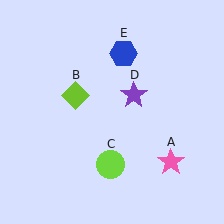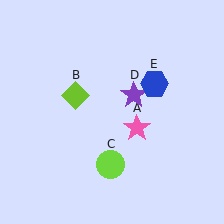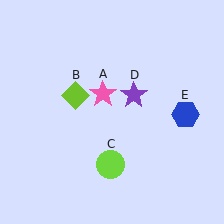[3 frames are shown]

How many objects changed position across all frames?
2 objects changed position: pink star (object A), blue hexagon (object E).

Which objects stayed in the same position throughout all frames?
Lime diamond (object B) and lime circle (object C) and purple star (object D) remained stationary.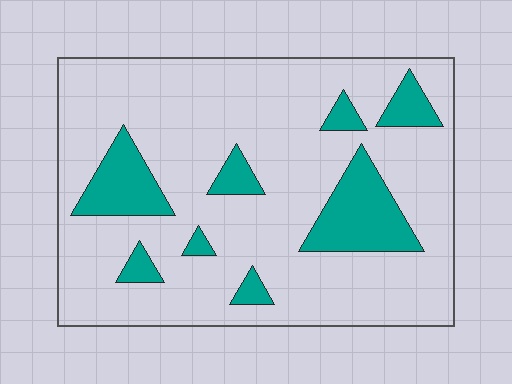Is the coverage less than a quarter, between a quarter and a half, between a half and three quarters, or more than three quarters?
Less than a quarter.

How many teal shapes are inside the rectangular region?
8.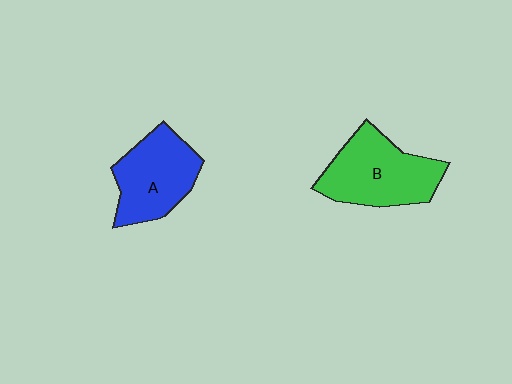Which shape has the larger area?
Shape B (green).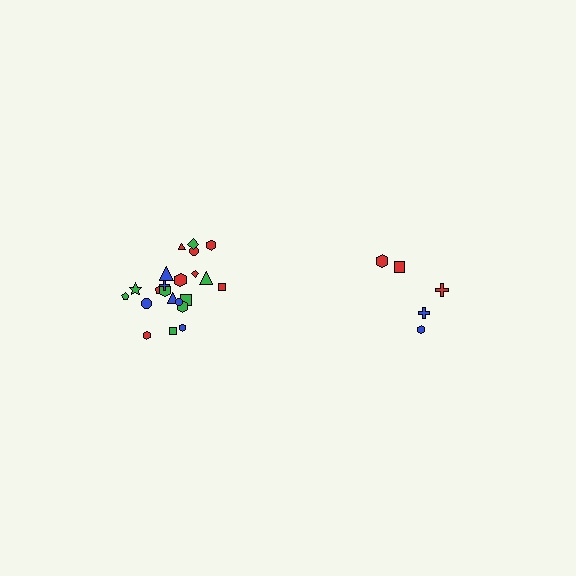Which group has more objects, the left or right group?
The left group.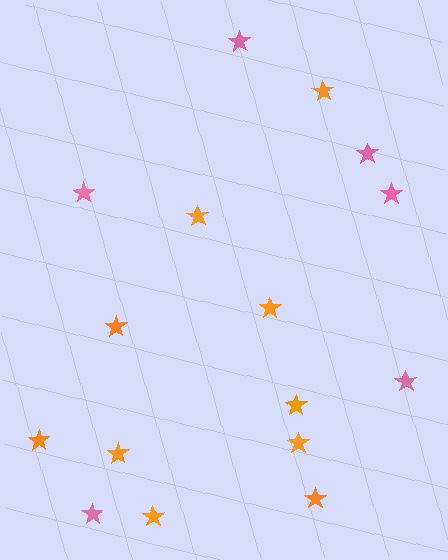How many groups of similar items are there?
There are 2 groups: one group of pink stars (6) and one group of orange stars (10).